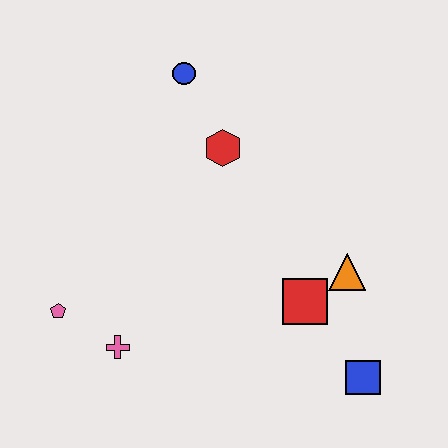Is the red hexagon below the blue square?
No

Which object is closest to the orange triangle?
The red square is closest to the orange triangle.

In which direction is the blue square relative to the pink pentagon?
The blue square is to the right of the pink pentagon.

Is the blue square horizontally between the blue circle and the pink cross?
No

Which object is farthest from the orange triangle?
The pink pentagon is farthest from the orange triangle.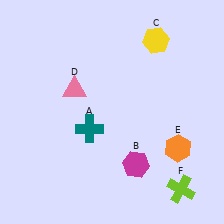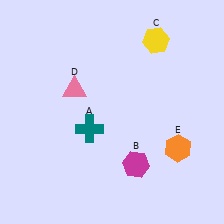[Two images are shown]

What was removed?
The lime cross (F) was removed in Image 2.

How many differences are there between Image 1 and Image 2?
There is 1 difference between the two images.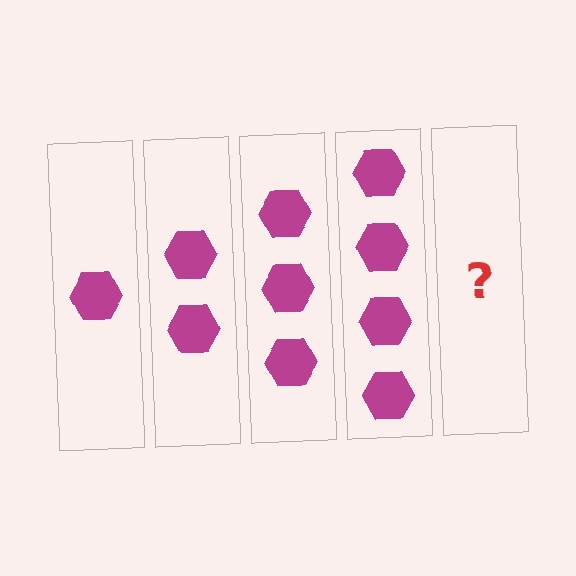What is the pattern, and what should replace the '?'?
The pattern is that each step adds one more hexagon. The '?' should be 5 hexagons.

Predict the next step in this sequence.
The next step is 5 hexagons.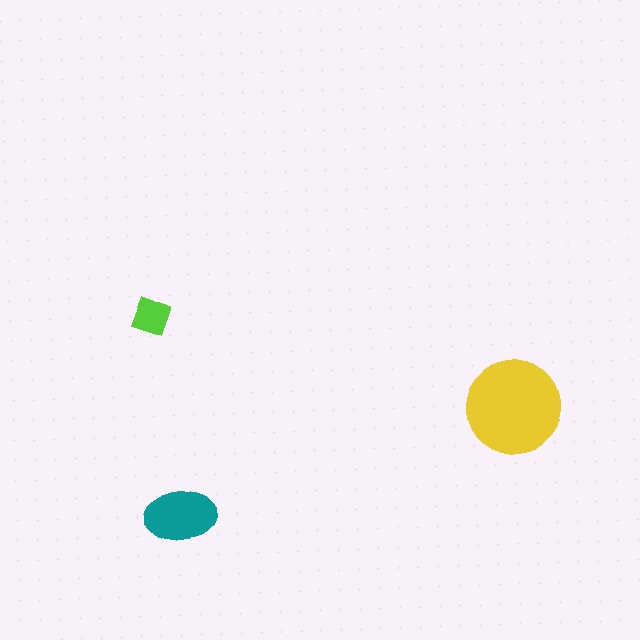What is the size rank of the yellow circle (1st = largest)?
1st.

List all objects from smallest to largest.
The lime square, the teal ellipse, the yellow circle.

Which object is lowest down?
The teal ellipse is bottommost.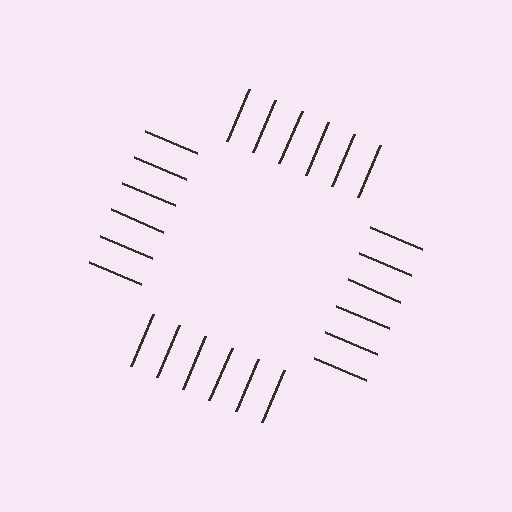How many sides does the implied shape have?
4 sides — the line-ends trace a square.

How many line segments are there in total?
24 — 6 along each of the 4 edges.